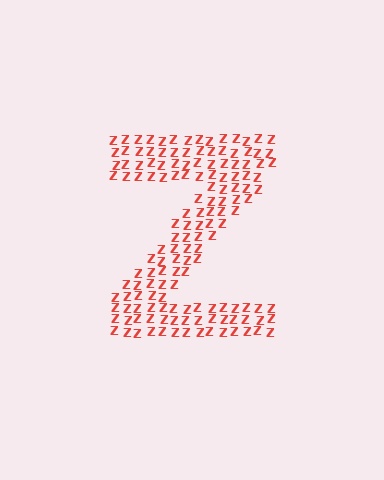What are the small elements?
The small elements are letter Z's.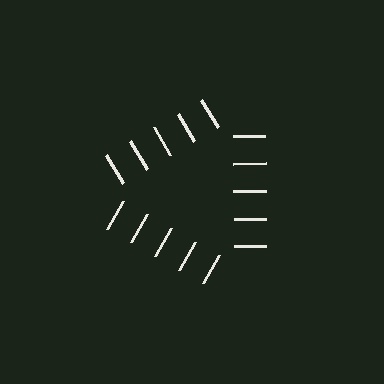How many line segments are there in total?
15 — 5 along each of the 3 edges.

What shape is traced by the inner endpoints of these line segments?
An illusory triangle — the line segments terminate on its edges but no continuous stroke is drawn.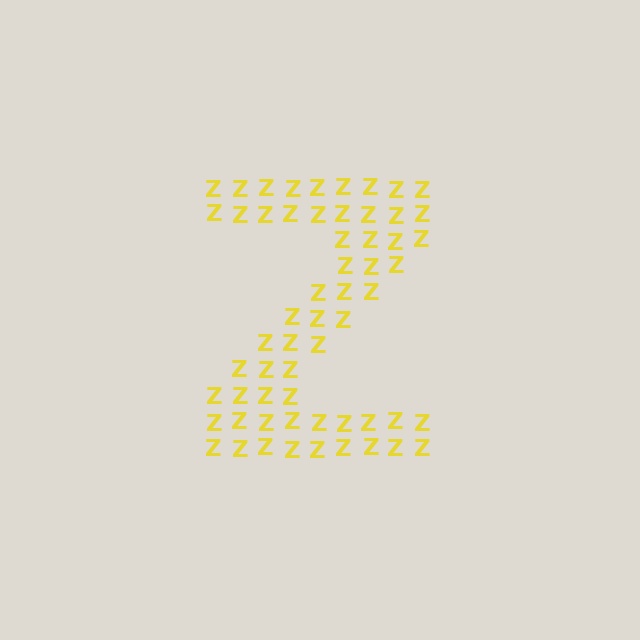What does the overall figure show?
The overall figure shows the letter Z.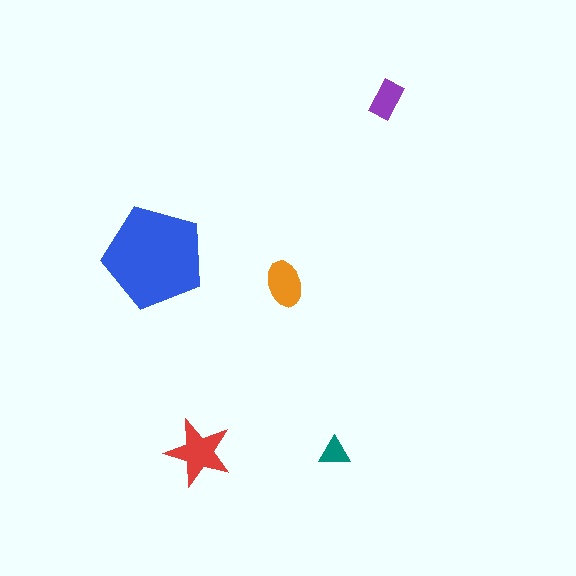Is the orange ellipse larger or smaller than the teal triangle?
Larger.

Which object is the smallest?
The teal triangle.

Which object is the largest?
The blue pentagon.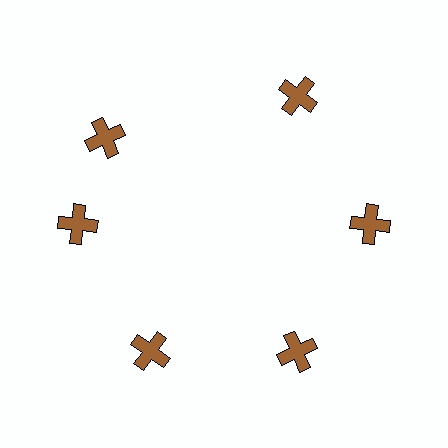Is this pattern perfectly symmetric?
No. The 6 brown crosses are arranged in a ring, but one element near the 11 o'clock position is rotated out of alignment along the ring, breaking the 6-fold rotational symmetry.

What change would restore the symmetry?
The symmetry would be restored by rotating it back into even spacing with its neighbors so that all 6 crosses sit at equal angles and equal distance from the center.